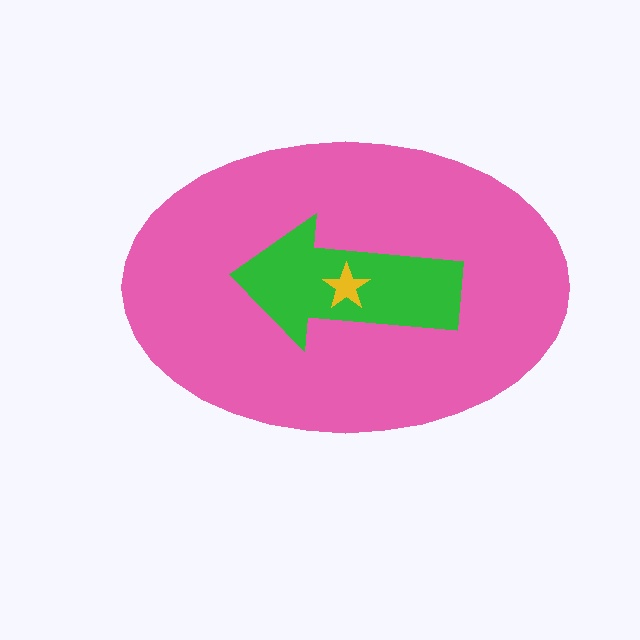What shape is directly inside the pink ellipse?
The green arrow.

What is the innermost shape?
The yellow star.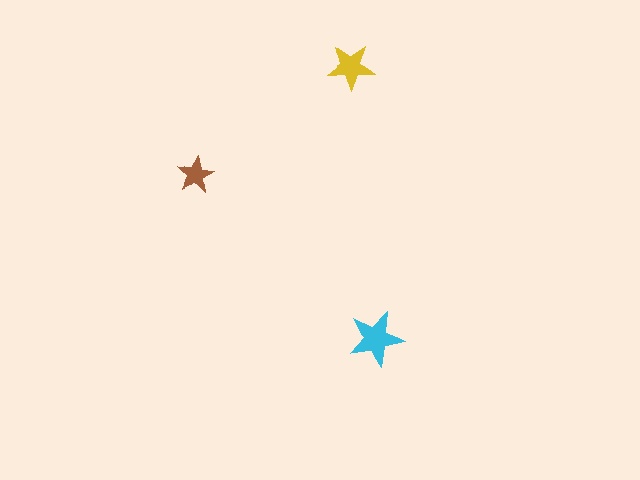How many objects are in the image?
There are 3 objects in the image.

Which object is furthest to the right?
The cyan star is rightmost.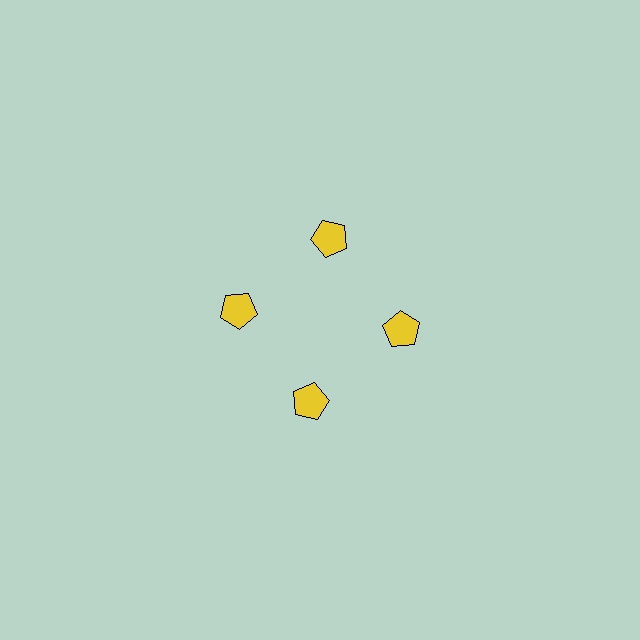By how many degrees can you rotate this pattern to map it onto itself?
The pattern maps onto itself every 90 degrees of rotation.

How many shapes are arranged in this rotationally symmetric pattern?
There are 4 shapes, arranged in 4 groups of 1.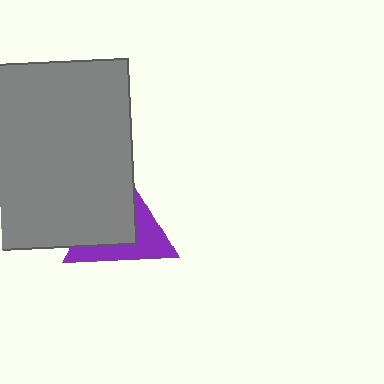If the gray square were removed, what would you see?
You would see the complete purple triangle.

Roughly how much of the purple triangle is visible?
A small part of it is visible (roughly 44%).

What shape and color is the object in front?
The object in front is a gray square.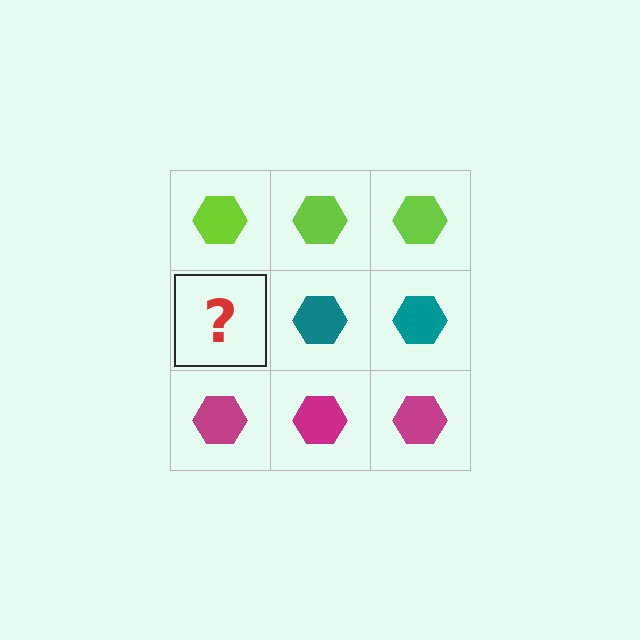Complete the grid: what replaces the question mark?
The question mark should be replaced with a teal hexagon.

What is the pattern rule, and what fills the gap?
The rule is that each row has a consistent color. The gap should be filled with a teal hexagon.